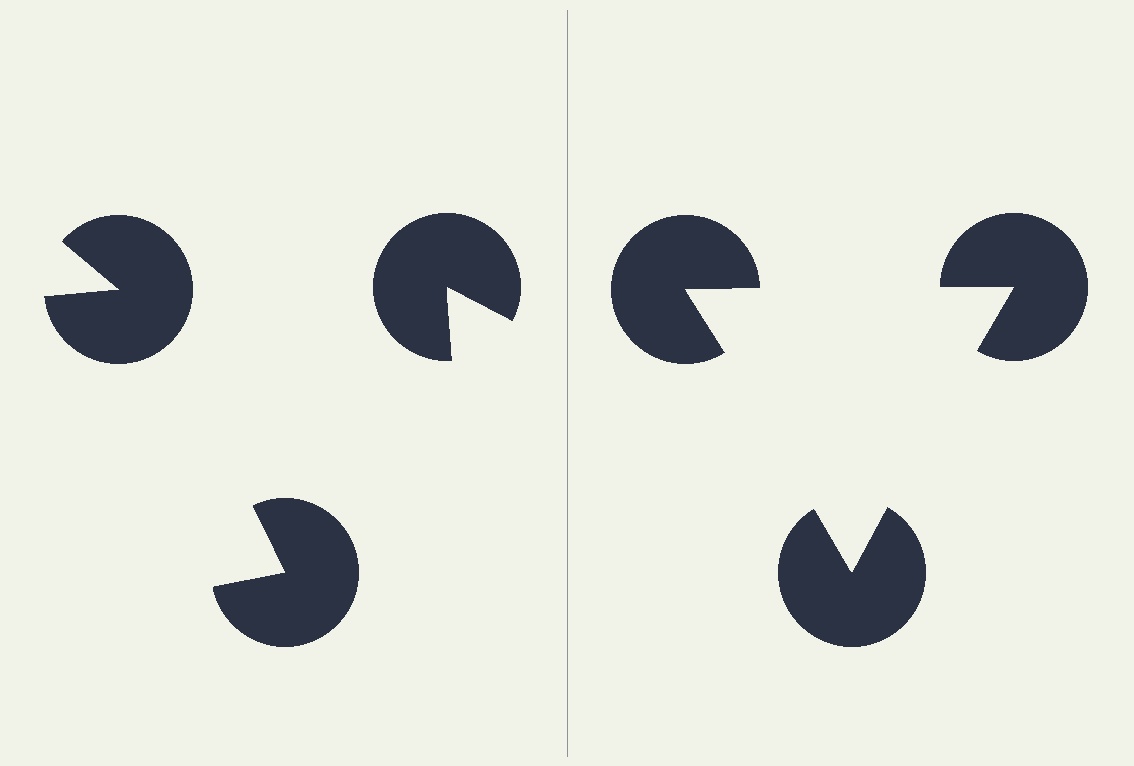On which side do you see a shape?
An illusory triangle appears on the right side. On the left side the wedge cuts are rotated, so no coherent shape forms.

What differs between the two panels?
The pac-man discs are positioned identically on both sides; only the wedge orientations differ. On the right they align to a triangle; on the left they are misaligned.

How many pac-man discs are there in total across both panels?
6 — 3 on each side.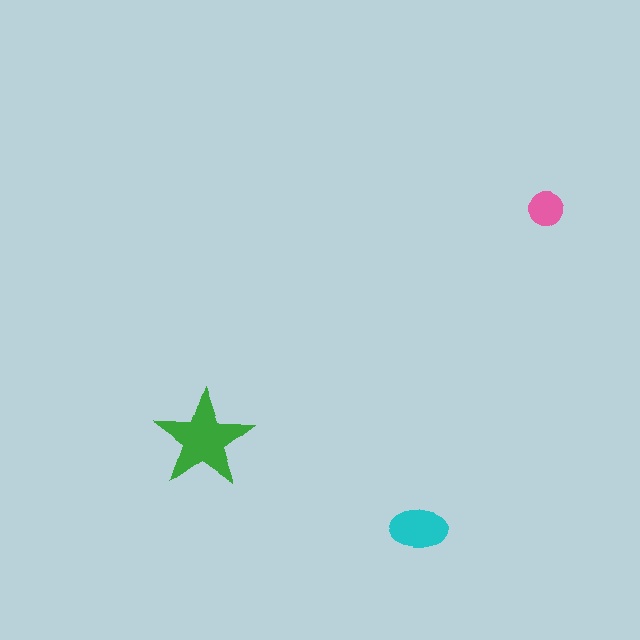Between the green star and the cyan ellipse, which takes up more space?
The green star.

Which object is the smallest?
The pink circle.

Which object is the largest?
The green star.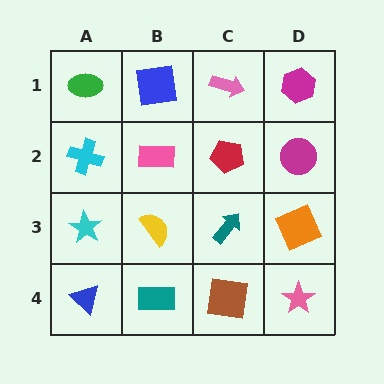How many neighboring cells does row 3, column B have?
4.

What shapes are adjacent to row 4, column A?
A cyan star (row 3, column A), a teal rectangle (row 4, column B).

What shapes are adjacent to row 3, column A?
A cyan cross (row 2, column A), a blue triangle (row 4, column A), a yellow semicircle (row 3, column B).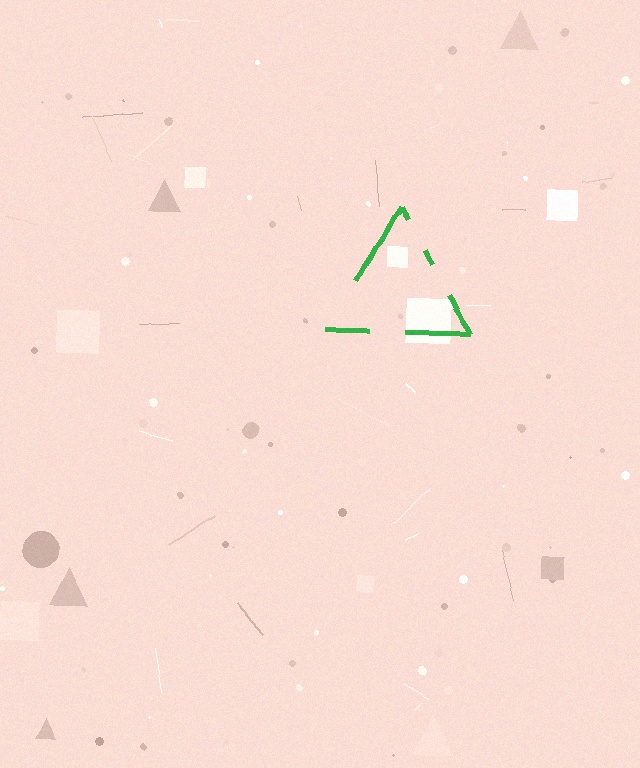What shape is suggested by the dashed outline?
The dashed outline suggests a triangle.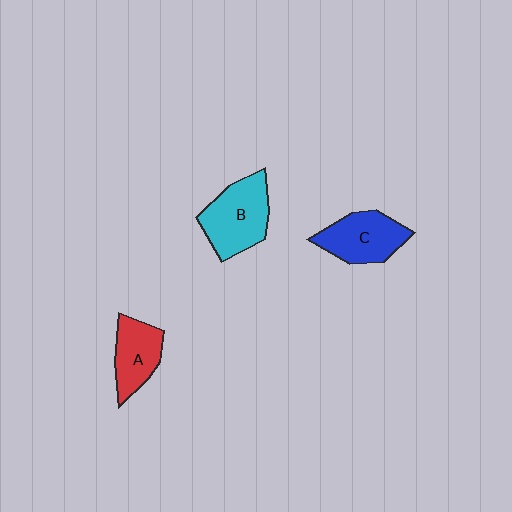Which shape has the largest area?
Shape B (cyan).